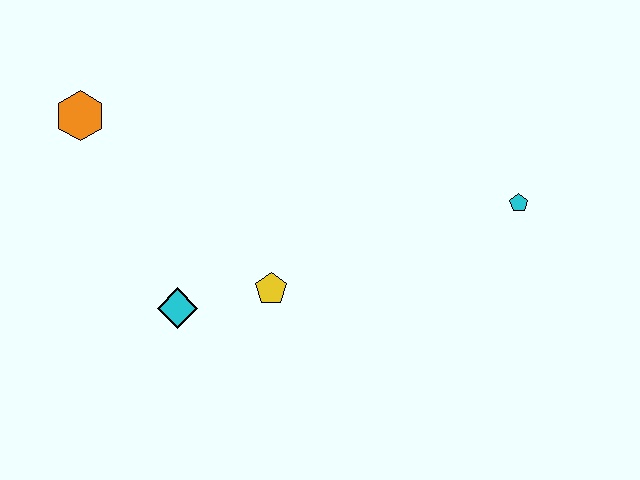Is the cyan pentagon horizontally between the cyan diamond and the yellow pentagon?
No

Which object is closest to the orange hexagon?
The cyan diamond is closest to the orange hexagon.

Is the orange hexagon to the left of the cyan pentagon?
Yes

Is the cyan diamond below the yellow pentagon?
Yes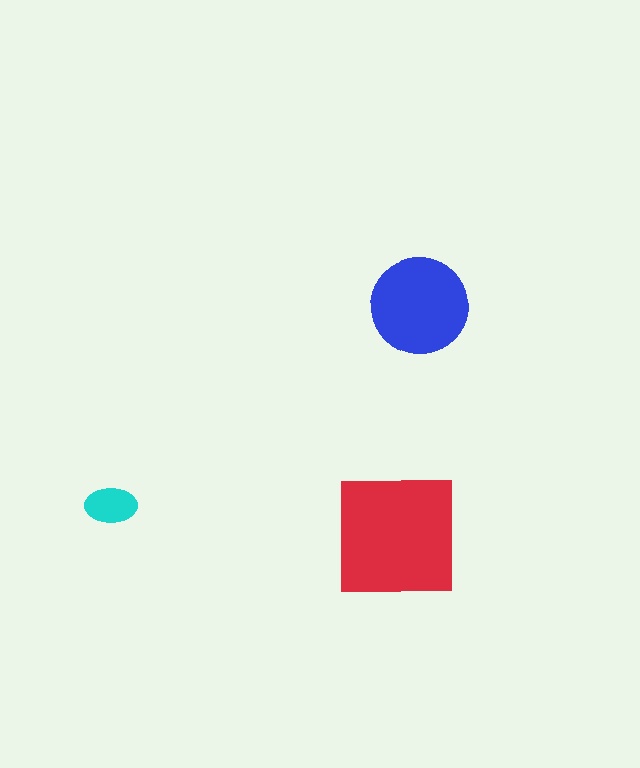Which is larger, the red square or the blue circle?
The red square.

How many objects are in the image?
There are 3 objects in the image.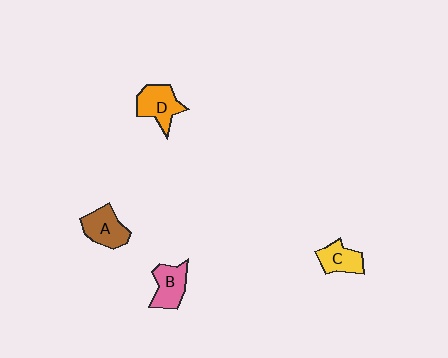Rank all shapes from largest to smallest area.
From largest to smallest: D (orange), A (brown), B (pink), C (yellow).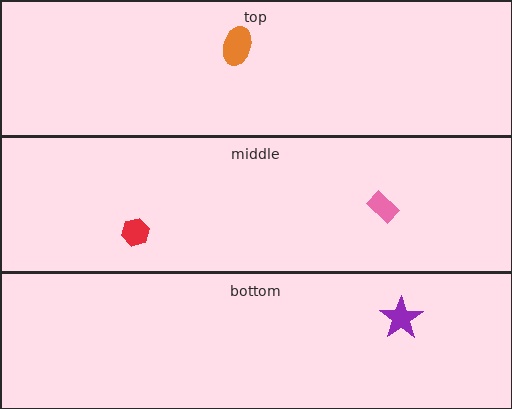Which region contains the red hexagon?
The middle region.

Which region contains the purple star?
The bottom region.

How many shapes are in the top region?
1.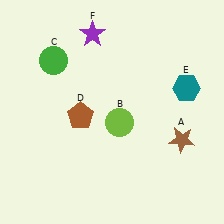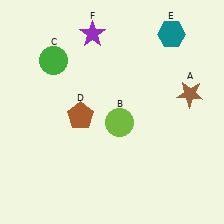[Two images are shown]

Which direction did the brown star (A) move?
The brown star (A) moved up.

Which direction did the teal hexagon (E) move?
The teal hexagon (E) moved up.